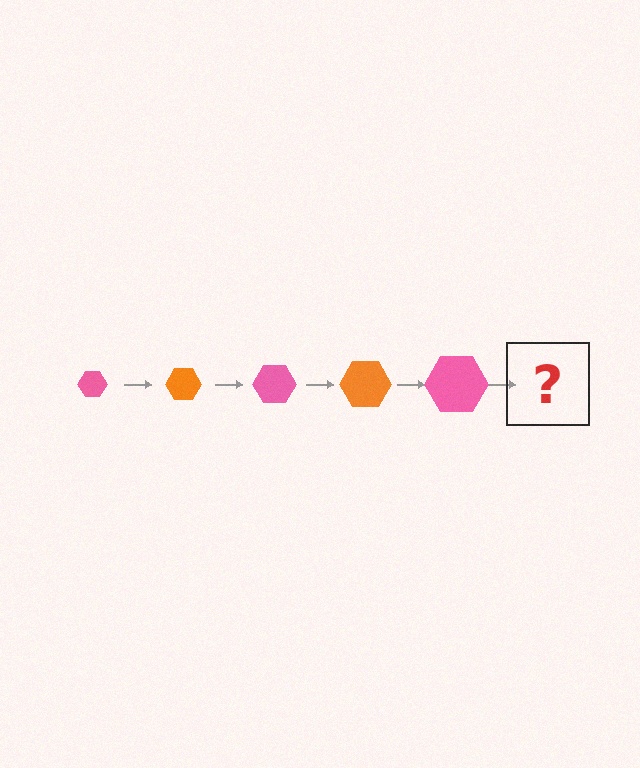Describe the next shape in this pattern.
It should be an orange hexagon, larger than the previous one.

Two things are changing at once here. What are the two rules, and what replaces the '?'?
The two rules are that the hexagon grows larger each step and the color cycles through pink and orange. The '?' should be an orange hexagon, larger than the previous one.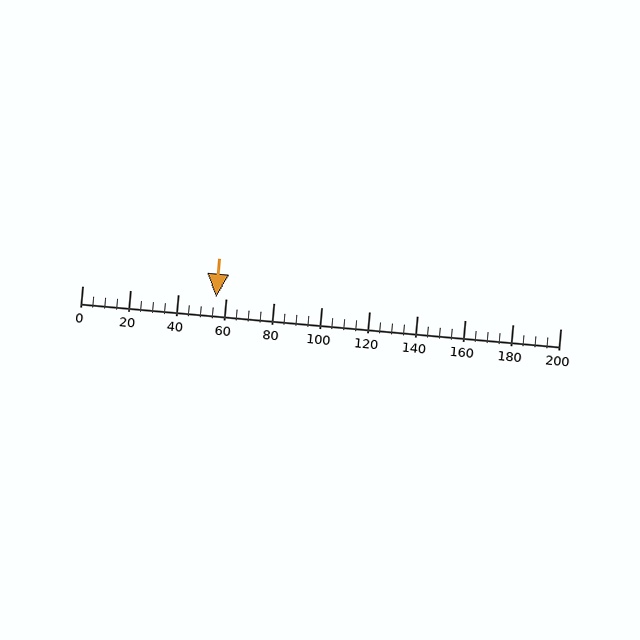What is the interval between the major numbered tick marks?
The major tick marks are spaced 20 units apart.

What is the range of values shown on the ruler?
The ruler shows values from 0 to 200.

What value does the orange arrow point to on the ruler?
The orange arrow points to approximately 56.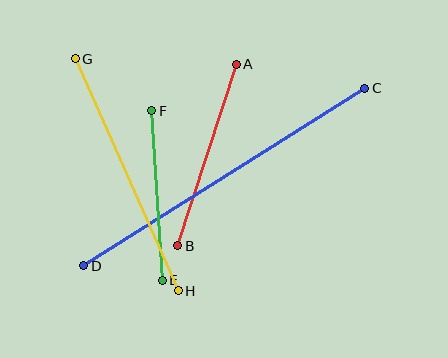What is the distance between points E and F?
The distance is approximately 170 pixels.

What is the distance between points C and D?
The distance is approximately 332 pixels.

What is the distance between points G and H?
The distance is approximately 253 pixels.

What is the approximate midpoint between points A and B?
The midpoint is at approximately (207, 155) pixels.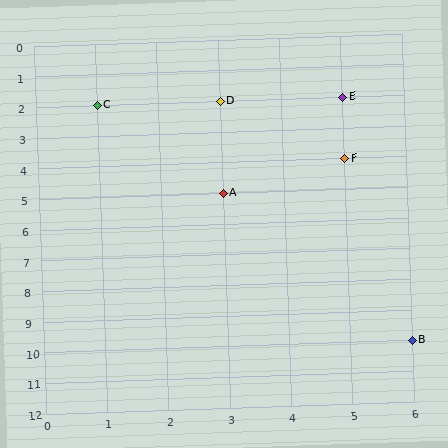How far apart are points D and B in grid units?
Points D and B are 3 columns and 8 rows apart (about 8.5 grid units diagonally).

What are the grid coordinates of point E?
Point E is at grid coordinates (5, 2).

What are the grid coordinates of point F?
Point F is at grid coordinates (5, 4).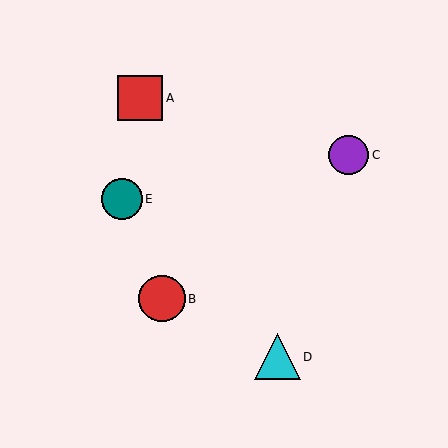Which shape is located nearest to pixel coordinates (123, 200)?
The teal circle (labeled E) at (122, 199) is nearest to that location.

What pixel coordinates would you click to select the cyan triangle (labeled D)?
Click at (277, 357) to select the cyan triangle D.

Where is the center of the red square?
The center of the red square is at (140, 98).